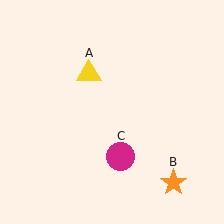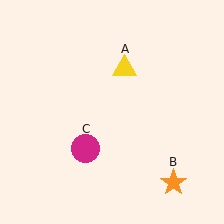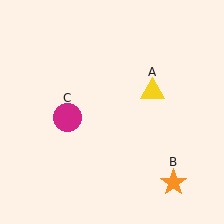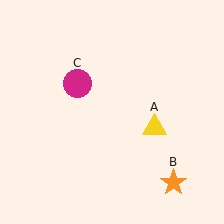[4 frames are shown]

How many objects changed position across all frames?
2 objects changed position: yellow triangle (object A), magenta circle (object C).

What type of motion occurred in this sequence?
The yellow triangle (object A), magenta circle (object C) rotated clockwise around the center of the scene.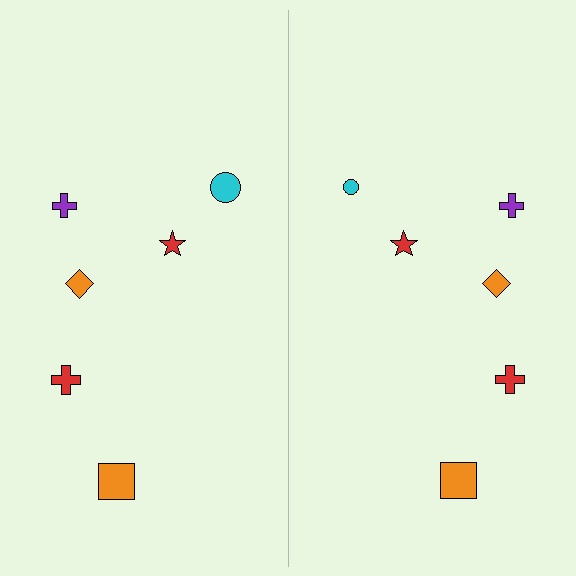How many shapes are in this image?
There are 12 shapes in this image.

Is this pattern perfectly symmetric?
No, the pattern is not perfectly symmetric. The cyan circle on the right side has a different size than its mirror counterpart.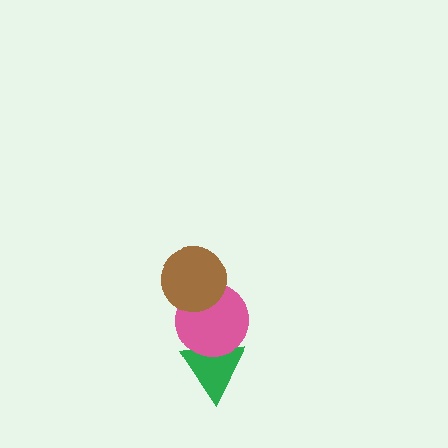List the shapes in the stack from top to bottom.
From top to bottom: the brown circle, the pink circle, the green triangle.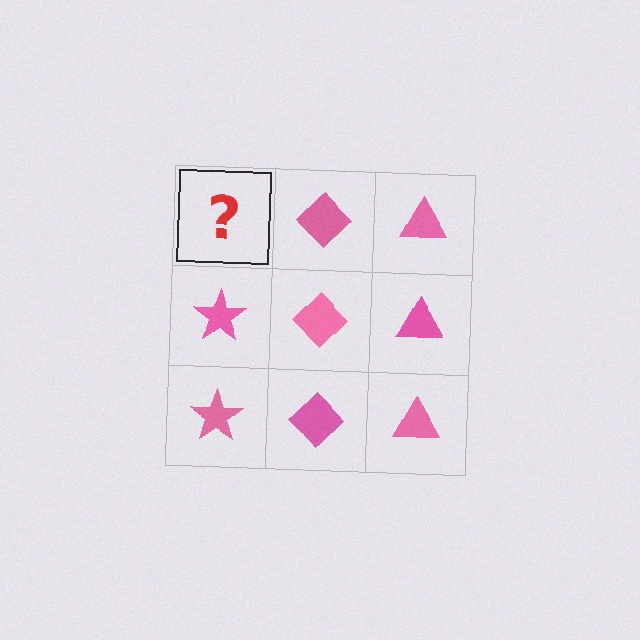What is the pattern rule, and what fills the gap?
The rule is that each column has a consistent shape. The gap should be filled with a pink star.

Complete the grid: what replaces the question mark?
The question mark should be replaced with a pink star.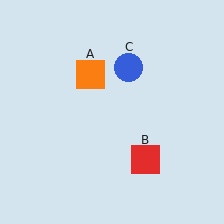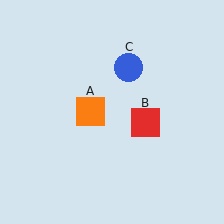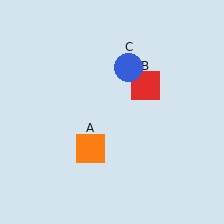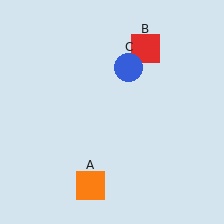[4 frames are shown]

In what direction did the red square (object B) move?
The red square (object B) moved up.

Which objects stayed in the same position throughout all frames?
Blue circle (object C) remained stationary.